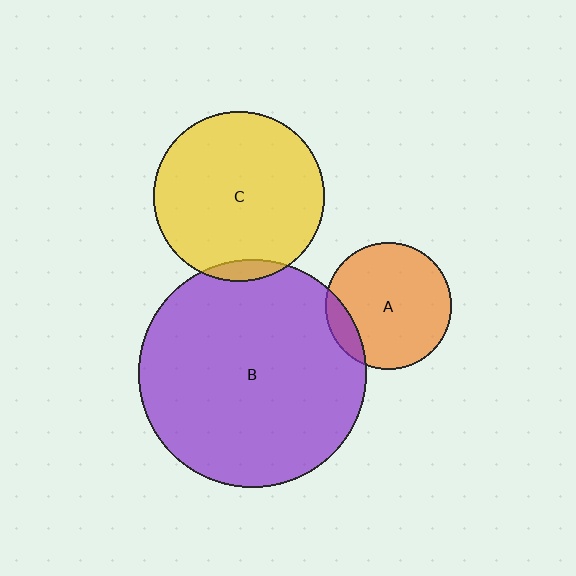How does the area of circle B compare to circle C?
Approximately 1.8 times.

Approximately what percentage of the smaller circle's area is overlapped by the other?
Approximately 5%.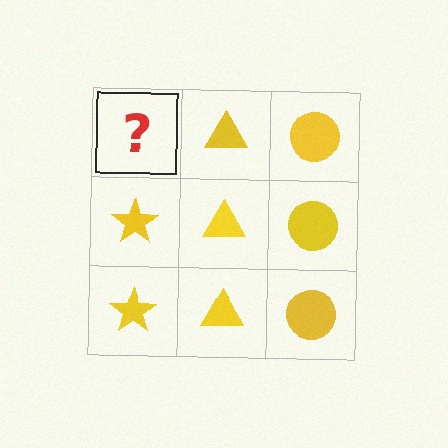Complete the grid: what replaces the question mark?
The question mark should be replaced with a yellow star.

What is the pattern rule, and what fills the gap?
The rule is that each column has a consistent shape. The gap should be filled with a yellow star.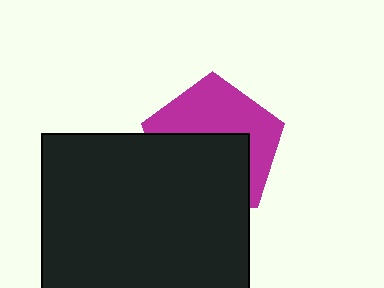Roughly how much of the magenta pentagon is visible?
About half of it is visible (roughly 49%).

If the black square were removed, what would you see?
You would see the complete magenta pentagon.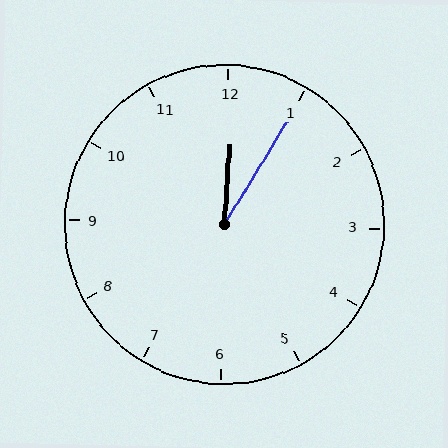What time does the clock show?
12:05.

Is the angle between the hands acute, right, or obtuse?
It is acute.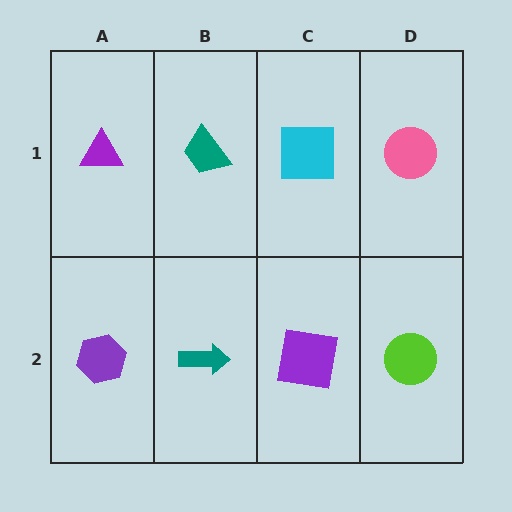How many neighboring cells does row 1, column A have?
2.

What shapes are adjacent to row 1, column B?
A teal arrow (row 2, column B), a purple triangle (row 1, column A), a cyan square (row 1, column C).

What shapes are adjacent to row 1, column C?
A purple square (row 2, column C), a teal trapezoid (row 1, column B), a pink circle (row 1, column D).